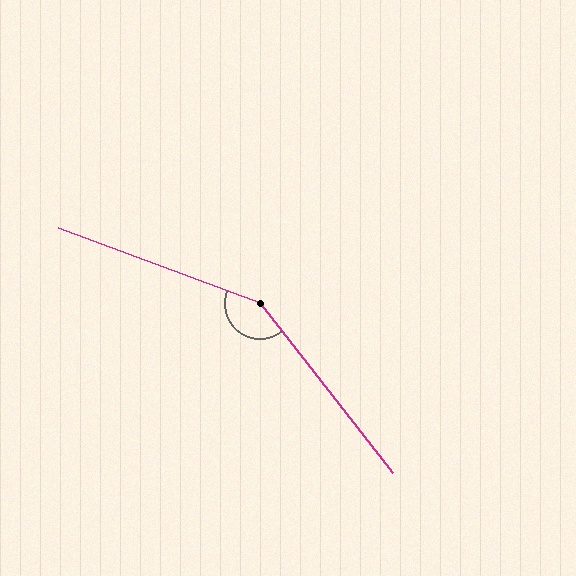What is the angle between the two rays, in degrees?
Approximately 148 degrees.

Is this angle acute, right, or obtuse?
It is obtuse.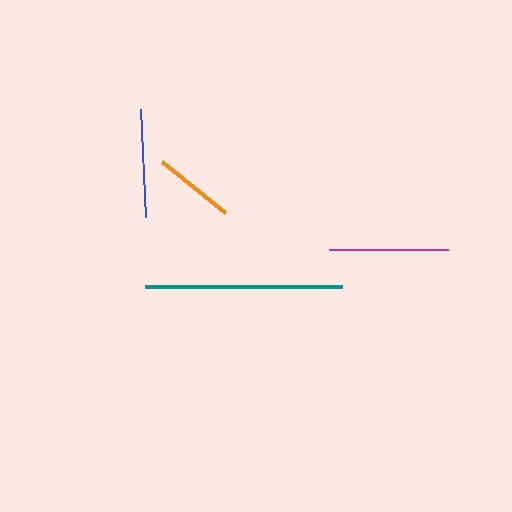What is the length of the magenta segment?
The magenta segment is approximately 118 pixels long.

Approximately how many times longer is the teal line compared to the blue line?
The teal line is approximately 1.8 times the length of the blue line.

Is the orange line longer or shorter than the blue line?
The blue line is longer than the orange line.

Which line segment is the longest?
The teal line is the longest at approximately 197 pixels.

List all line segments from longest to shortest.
From longest to shortest: teal, magenta, blue, orange.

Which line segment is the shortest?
The orange line is the shortest at approximately 81 pixels.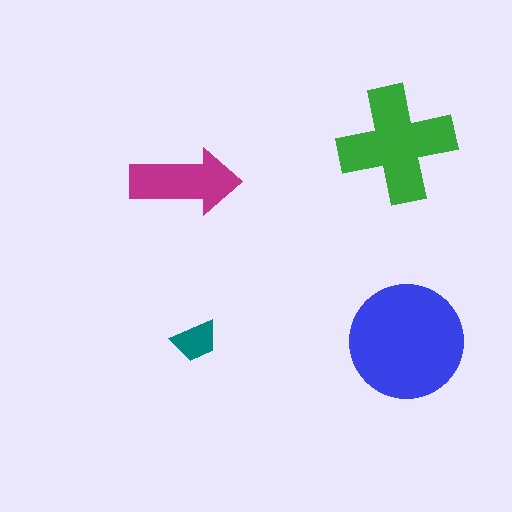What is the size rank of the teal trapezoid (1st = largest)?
4th.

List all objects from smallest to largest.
The teal trapezoid, the magenta arrow, the green cross, the blue circle.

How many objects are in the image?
There are 4 objects in the image.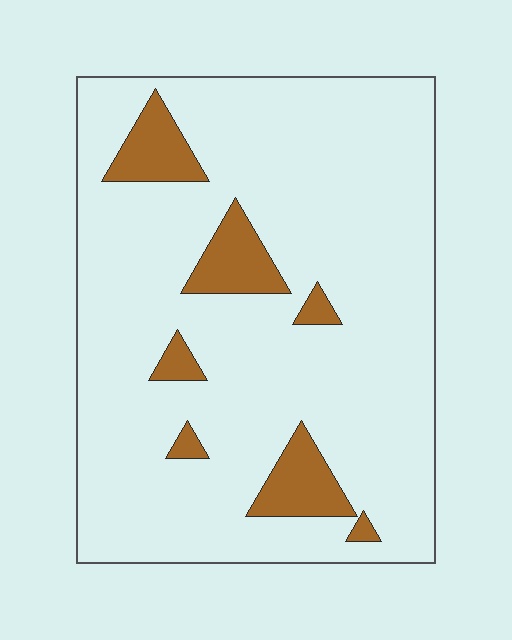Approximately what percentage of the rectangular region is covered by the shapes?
Approximately 10%.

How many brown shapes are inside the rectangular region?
7.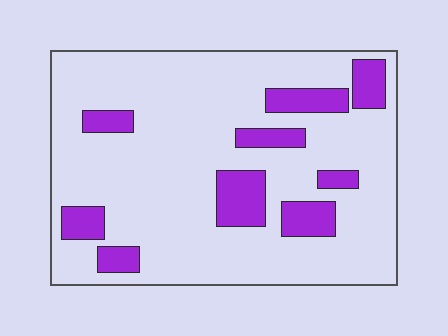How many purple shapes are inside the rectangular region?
9.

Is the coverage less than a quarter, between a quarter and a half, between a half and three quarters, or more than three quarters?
Less than a quarter.